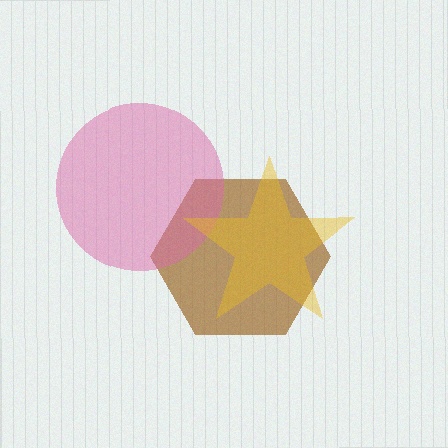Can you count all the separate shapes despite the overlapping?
Yes, there are 3 separate shapes.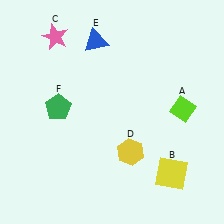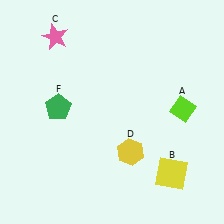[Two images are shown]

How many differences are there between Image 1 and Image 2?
There is 1 difference between the two images.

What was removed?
The blue triangle (E) was removed in Image 2.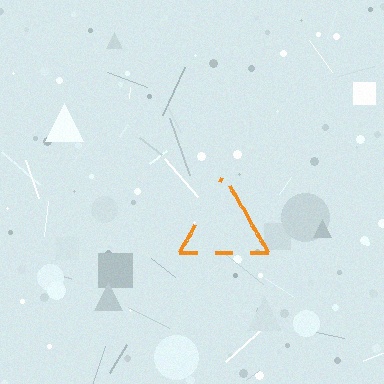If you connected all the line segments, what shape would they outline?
They would outline a triangle.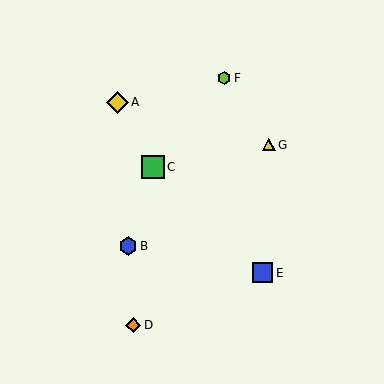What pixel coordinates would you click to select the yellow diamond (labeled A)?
Click at (117, 102) to select the yellow diamond A.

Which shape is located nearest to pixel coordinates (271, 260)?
The blue square (labeled E) at (263, 273) is nearest to that location.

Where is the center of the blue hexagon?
The center of the blue hexagon is at (128, 246).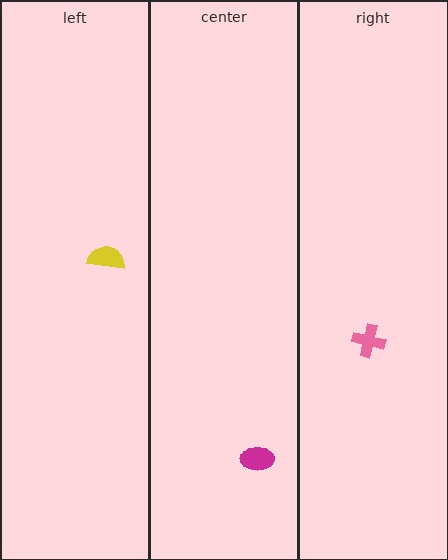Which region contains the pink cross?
The right region.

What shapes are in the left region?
The yellow semicircle.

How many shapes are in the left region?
1.